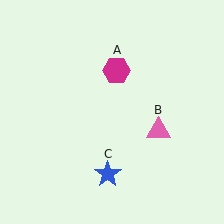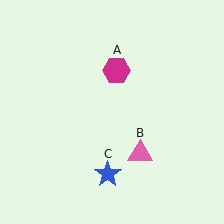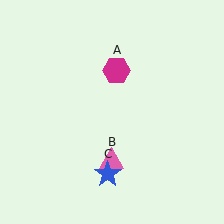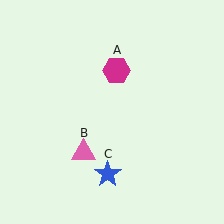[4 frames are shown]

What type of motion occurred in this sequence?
The pink triangle (object B) rotated clockwise around the center of the scene.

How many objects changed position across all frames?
1 object changed position: pink triangle (object B).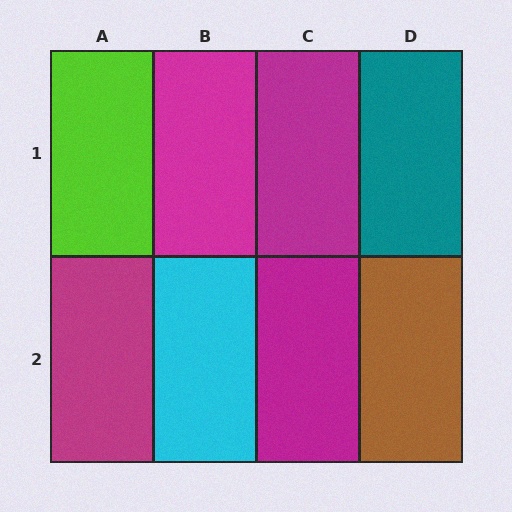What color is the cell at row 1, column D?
Teal.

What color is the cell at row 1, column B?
Magenta.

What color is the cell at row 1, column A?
Lime.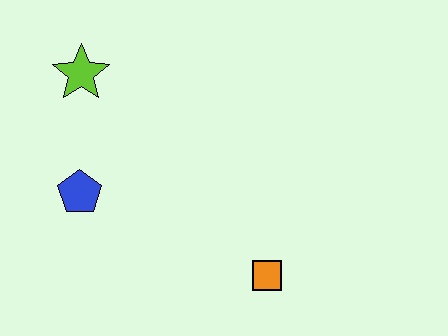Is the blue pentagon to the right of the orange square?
No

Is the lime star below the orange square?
No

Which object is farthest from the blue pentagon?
The orange square is farthest from the blue pentagon.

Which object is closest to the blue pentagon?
The lime star is closest to the blue pentagon.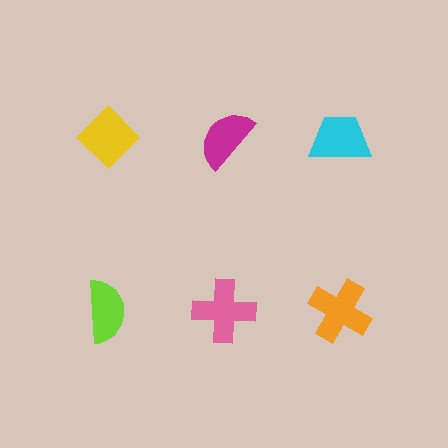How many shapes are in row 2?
3 shapes.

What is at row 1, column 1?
A yellow diamond.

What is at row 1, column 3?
A cyan trapezoid.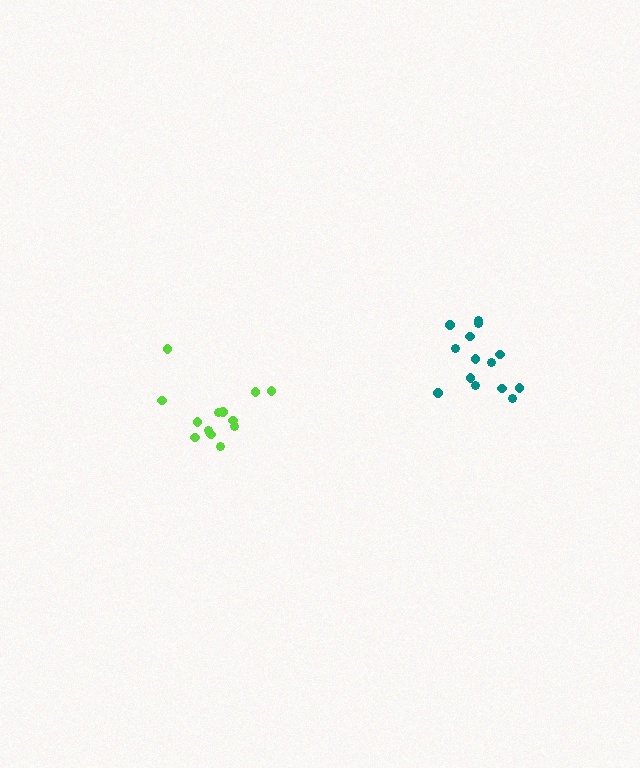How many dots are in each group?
Group 1: 13 dots, Group 2: 14 dots (27 total).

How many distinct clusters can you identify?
There are 2 distinct clusters.